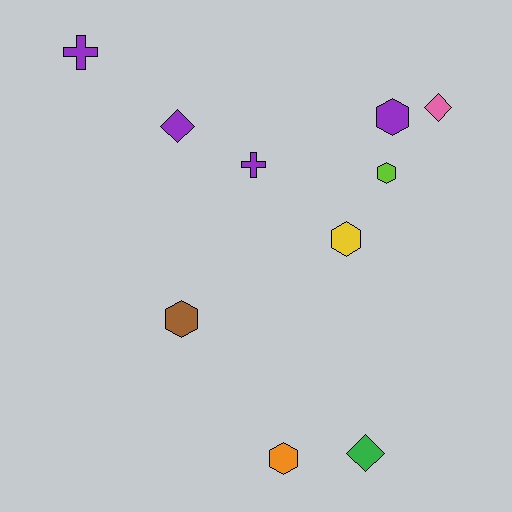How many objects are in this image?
There are 10 objects.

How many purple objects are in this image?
There are 4 purple objects.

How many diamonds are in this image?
There are 3 diamonds.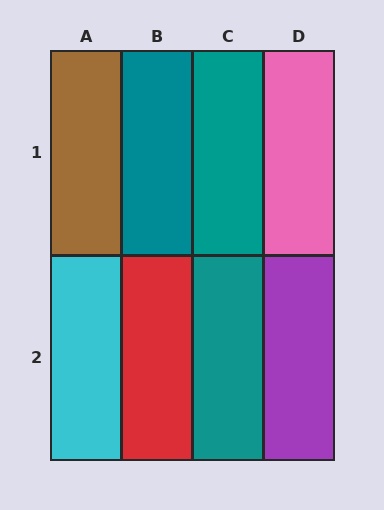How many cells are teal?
3 cells are teal.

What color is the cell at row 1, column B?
Teal.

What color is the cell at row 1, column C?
Teal.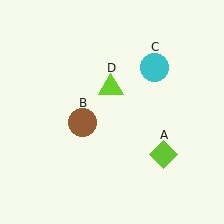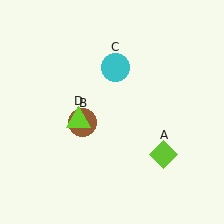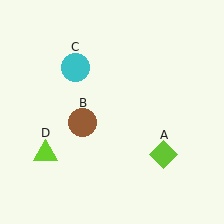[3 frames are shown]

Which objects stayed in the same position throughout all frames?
Lime diamond (object A) and brown circle (object B) remained stationary.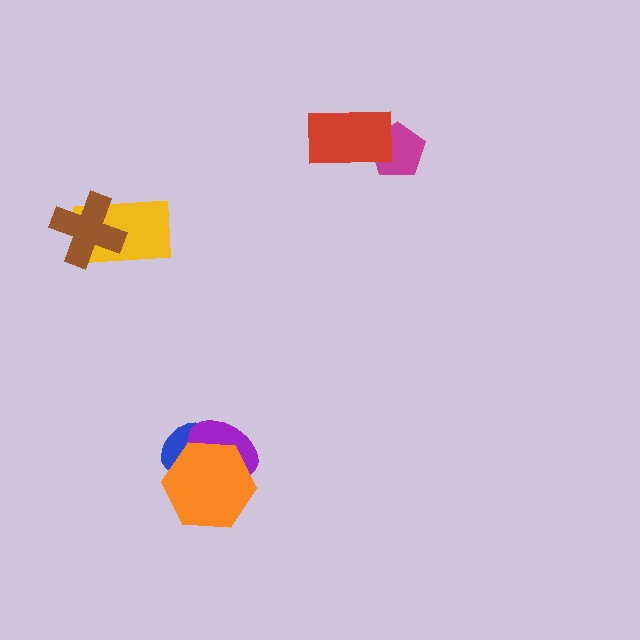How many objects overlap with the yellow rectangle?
1 object overlaps with the yellow rectangle.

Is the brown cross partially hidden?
No, no other shape covers it.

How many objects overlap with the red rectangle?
1 object overlaps with the red rectangle.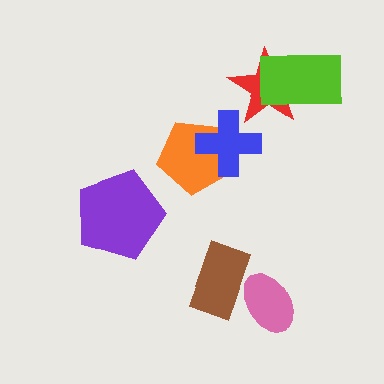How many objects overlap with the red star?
1 object overlaps with the red star.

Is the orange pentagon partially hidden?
Yes, it is partially covered by another shape.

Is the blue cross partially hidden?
No, no other shape covers it.